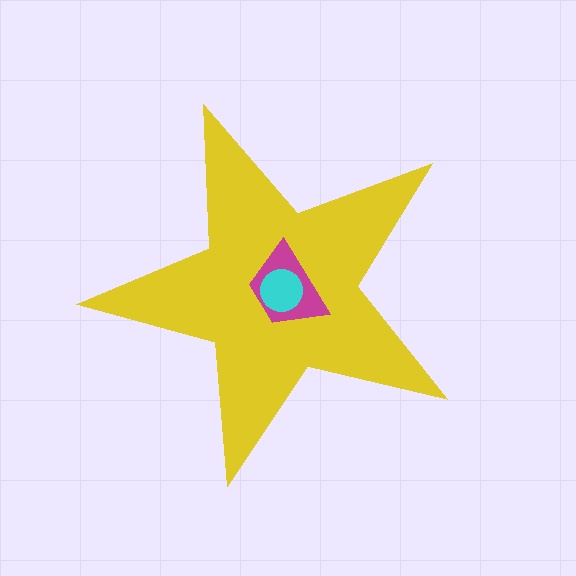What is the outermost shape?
The yellow star.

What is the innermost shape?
The cyan circle.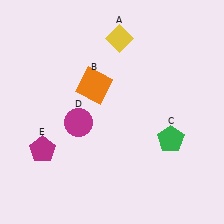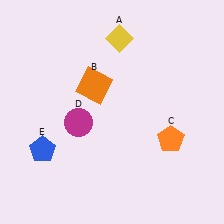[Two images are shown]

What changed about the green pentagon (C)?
In Image 1, C is green. In Image 2, it changed to orange.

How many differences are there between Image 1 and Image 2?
There are 2 differences between the two images.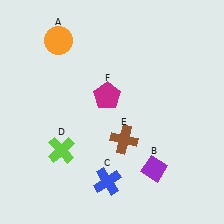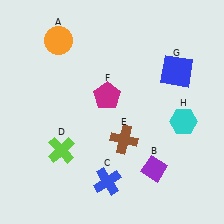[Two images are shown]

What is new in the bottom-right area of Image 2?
A cyan hexagon (H) was added in the bottom-right area of Image 2.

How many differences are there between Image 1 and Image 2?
There are 2 differences between the two images.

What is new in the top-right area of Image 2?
A blue square (G) was added in the top-right area of Image 2.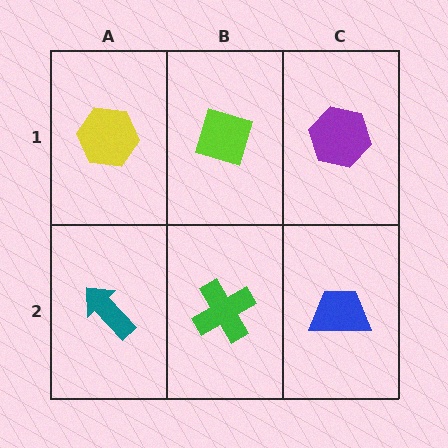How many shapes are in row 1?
3 shapes.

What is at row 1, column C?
A purple hexagon.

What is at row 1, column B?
A lime diamond.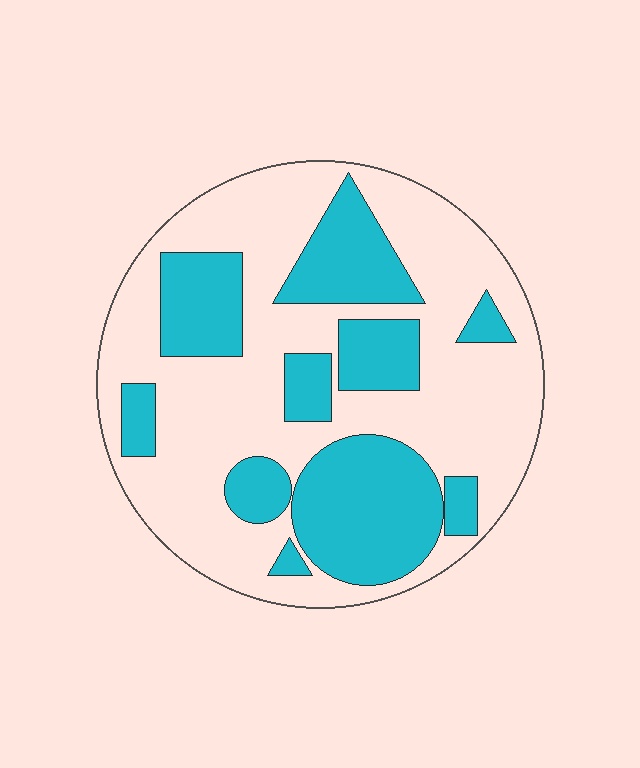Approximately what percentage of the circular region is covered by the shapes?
Approximately 35%.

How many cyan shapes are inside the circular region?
10.